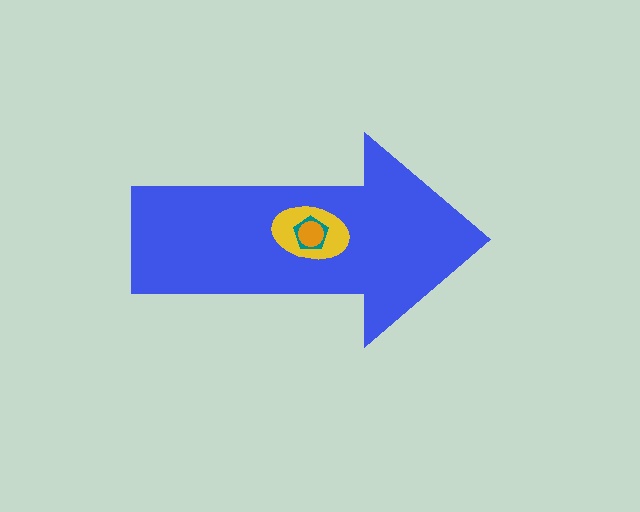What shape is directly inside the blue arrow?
The yellow ellipse.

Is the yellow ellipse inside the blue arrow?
Yes.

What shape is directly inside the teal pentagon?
The orange circle.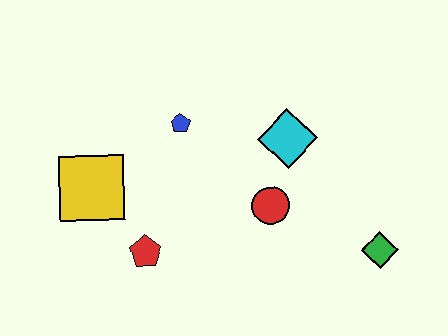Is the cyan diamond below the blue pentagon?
Yes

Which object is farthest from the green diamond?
The yellow square is farthest from the green diamond.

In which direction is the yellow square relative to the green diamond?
The yellow square is to the left of the green diamond.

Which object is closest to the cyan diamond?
The red circle is closest to the cyan diamond.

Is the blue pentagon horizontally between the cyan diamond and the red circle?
No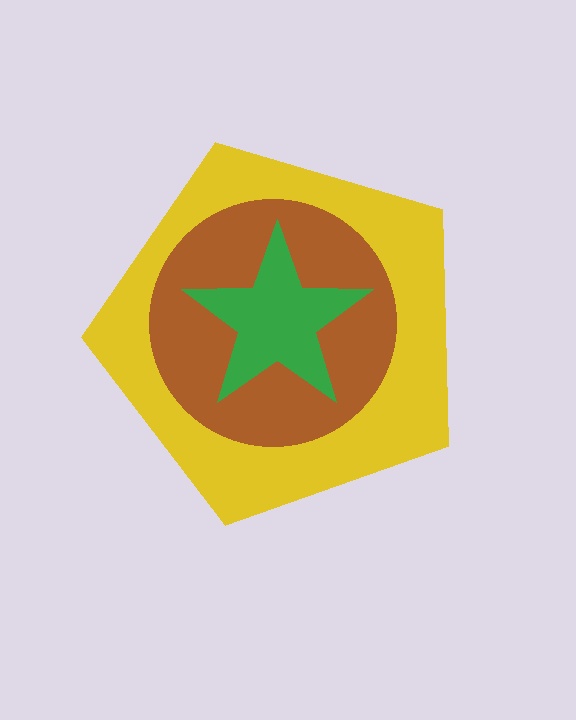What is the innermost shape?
The green star.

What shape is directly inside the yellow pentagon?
The brown circle.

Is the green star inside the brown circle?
Yes.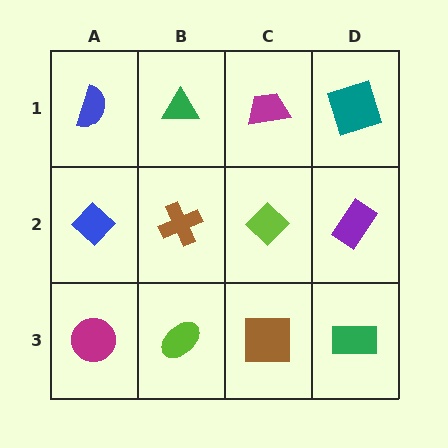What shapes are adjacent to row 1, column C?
A lime diamond (row 2, column C), a green triangle (row 1, column B), a teal square (row 1, column D).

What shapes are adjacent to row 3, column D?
A purple rectangle (row 2, column D), a brown square (row 3, column C).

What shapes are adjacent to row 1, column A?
A blue diamond (row 2, column A), a green triangle (row 1, column B).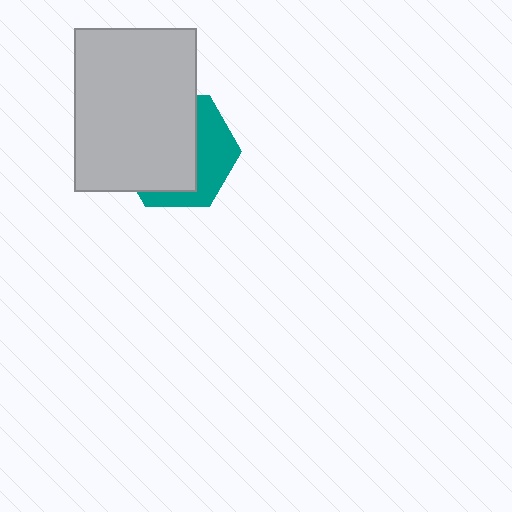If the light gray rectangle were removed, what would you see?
You would see the complete teal hexagon.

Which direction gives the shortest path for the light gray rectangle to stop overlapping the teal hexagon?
Moving toward the upper-left gives the shortest separation.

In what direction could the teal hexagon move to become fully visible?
The teal hexagon could move toward the lower-right. That would shift it out from behind the light gray rectangle entirely.